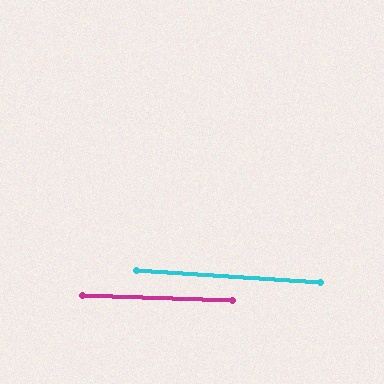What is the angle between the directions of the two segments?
Approximately 2 degrees.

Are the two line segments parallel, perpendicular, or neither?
Parallel — their directions differ by only 1.6°.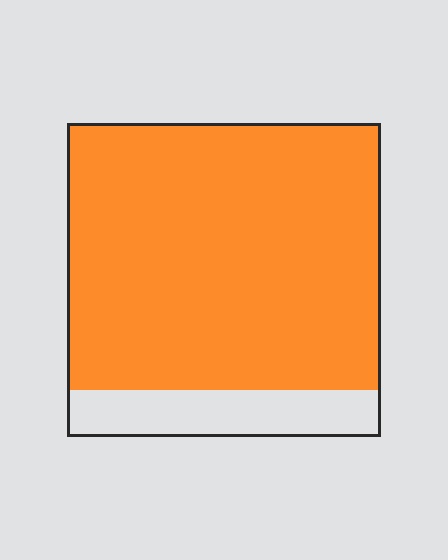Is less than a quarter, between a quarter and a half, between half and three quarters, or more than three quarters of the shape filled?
More than three quarters.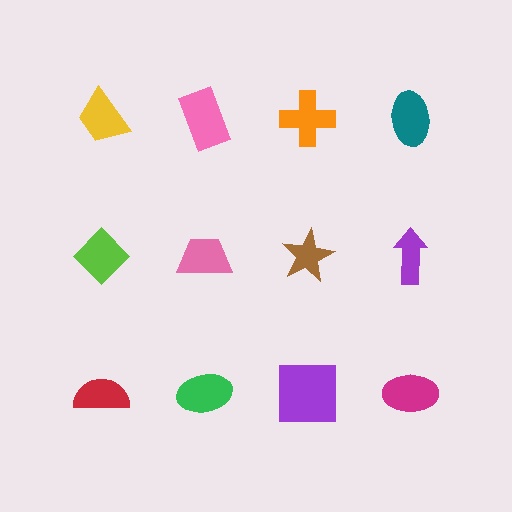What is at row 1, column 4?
A teal ellipse.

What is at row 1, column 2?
A pink rectangle.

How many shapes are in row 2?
4 shapes.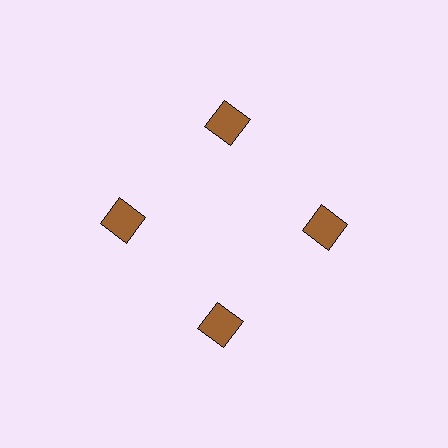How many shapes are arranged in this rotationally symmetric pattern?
There are 4 shapes, arranged in 4 groups of 1.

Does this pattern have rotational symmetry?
Yes, this pattern has 4-fold rotational symmetry. It looks the same after rotating 90 degrees around the center.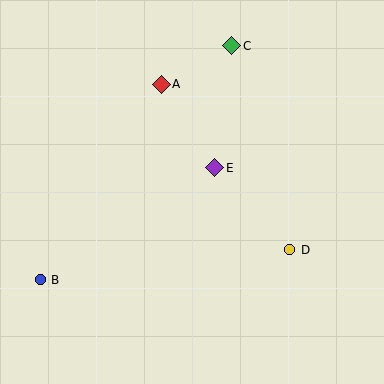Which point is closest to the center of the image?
Point E at (215, 168) is closest to the center.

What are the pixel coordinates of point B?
Point B is at (40, 280).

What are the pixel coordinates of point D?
Point D is at (290, 250).